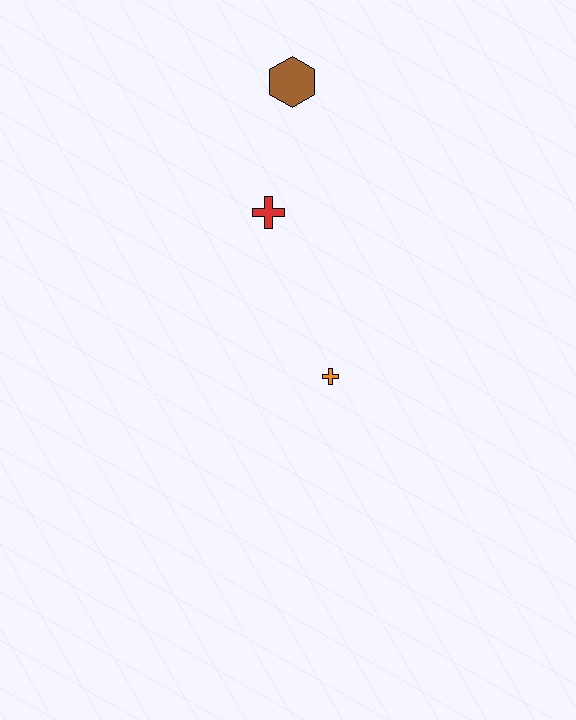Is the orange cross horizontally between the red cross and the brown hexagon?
No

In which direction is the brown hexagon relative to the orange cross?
The brown hexagon is above the orange cross.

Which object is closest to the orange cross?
The red cross is closest to the orange cross.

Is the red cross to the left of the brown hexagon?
Yes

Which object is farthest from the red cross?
The orange cross is farthest from the red cross.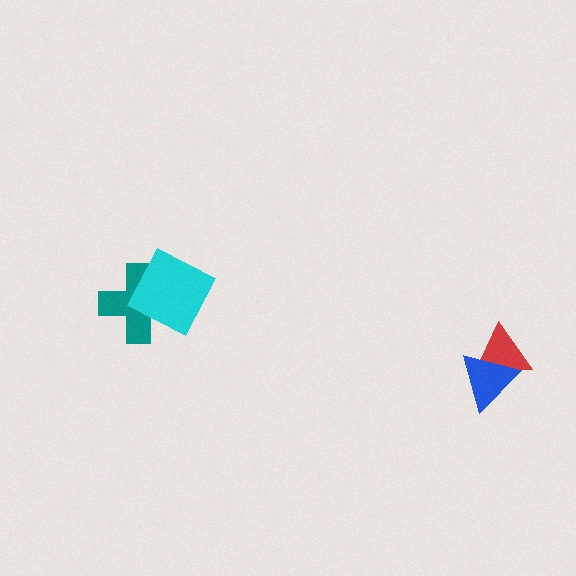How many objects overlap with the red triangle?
1 object overlaps with the red triangle.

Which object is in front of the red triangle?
The blue triangle is in front of the red triangle.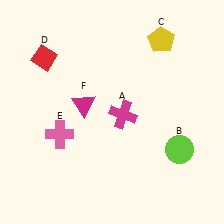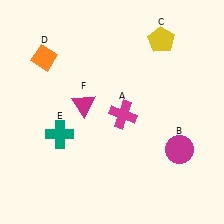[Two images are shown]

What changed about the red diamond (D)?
In Image 1, D is red. In Image 2, it changed to orange.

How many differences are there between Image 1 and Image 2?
There are 3 differences between the two images.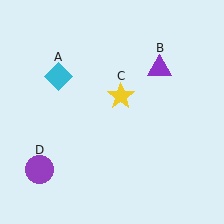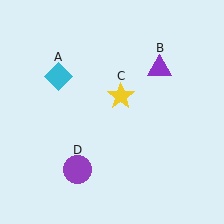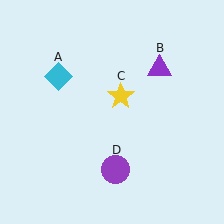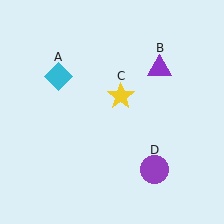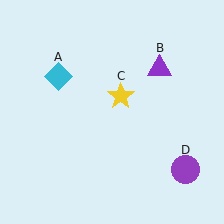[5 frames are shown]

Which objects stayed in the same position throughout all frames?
Cyan diamond (object A) and purple triangle (object B) and yellow star (object C) remained stationary.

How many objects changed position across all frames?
1 object changed position: purple circle (object D).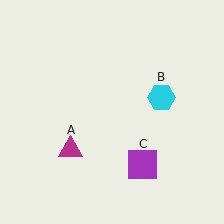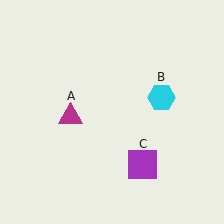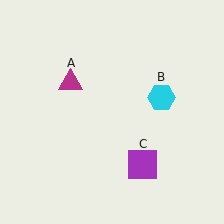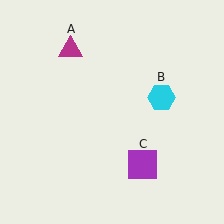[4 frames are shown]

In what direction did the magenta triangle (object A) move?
The magenta triangle (object A) moved up.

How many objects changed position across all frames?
1 object changed position: magenta triangle (object A).